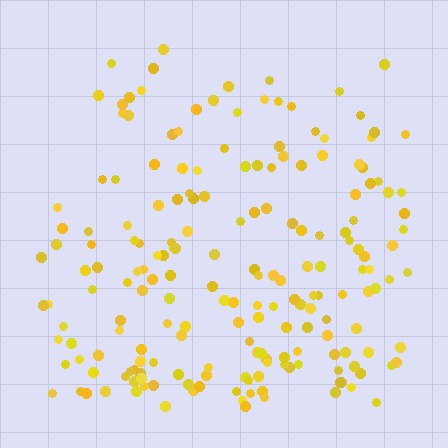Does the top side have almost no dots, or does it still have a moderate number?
Still a moderate number, just noticeably fewer than the bottom.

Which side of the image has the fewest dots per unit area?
The top.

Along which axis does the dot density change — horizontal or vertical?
Vertical.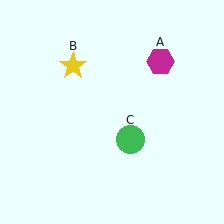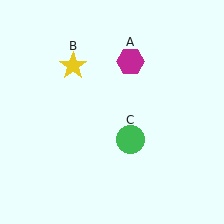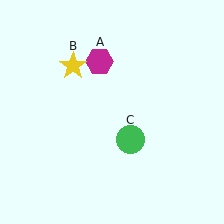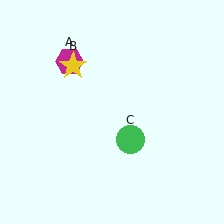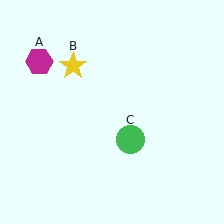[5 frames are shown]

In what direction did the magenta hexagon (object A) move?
The magenta hexagon (object A) moved left.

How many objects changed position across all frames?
1 object changed position: magenta hexagon (object A).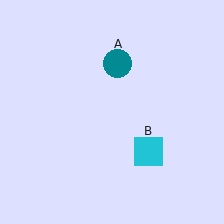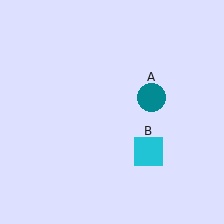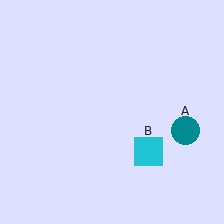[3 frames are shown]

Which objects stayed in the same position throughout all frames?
Cyan square (object B) remained stationary.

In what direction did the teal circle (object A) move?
The teal circle (object A) moved down and to the right.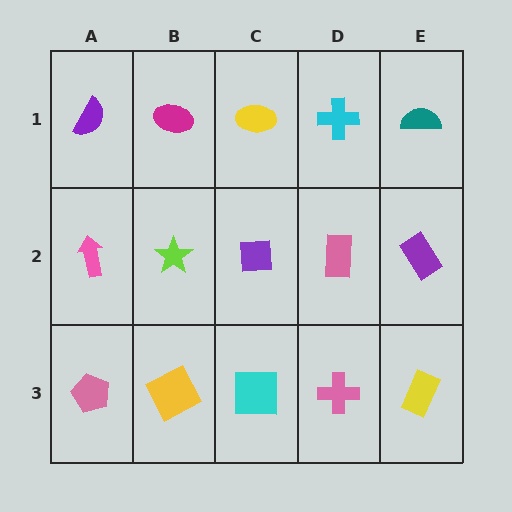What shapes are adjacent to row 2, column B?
A magenta ellipse (row 1, column B), a yellow square (row 3, column B), a pink arrow (row 2, column A), a purple square (row 2, column C).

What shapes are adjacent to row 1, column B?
A lime star (row 2, column B), a purple semicircle (row 1, column A), a yellow ellipse (row 1, column C).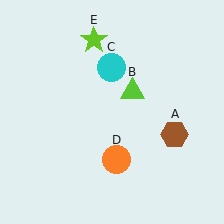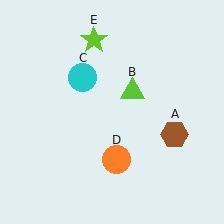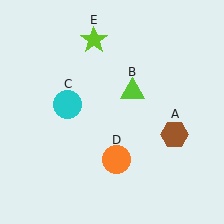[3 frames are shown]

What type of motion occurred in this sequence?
The cyan circle (object C) rotated counterclockwise around the center of the scene.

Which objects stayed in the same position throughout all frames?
Brown hexagon (object A) and lime triangle (object B) and orange circle (object D) and lime star (object E) remained stationary.